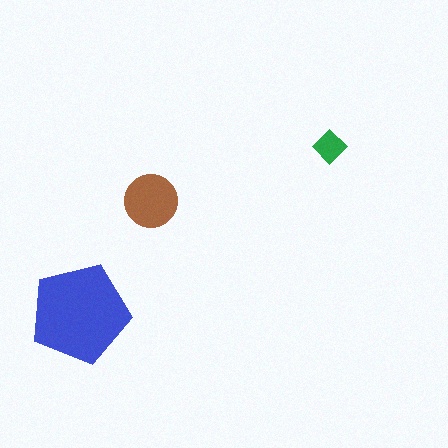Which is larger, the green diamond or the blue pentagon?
The blue pentagon.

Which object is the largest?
The blue pentagon.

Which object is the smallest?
The green diamond.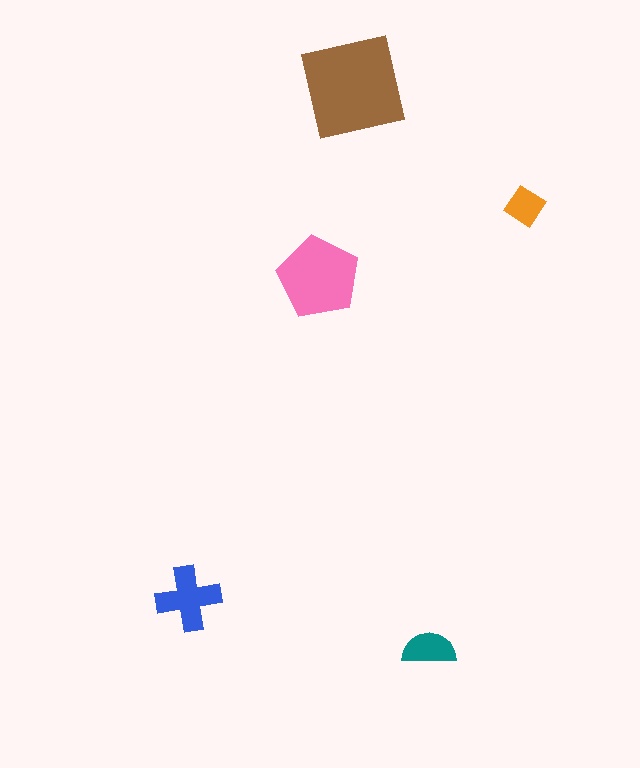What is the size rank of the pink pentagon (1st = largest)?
2nd.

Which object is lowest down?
The teal semicircle is bottommost.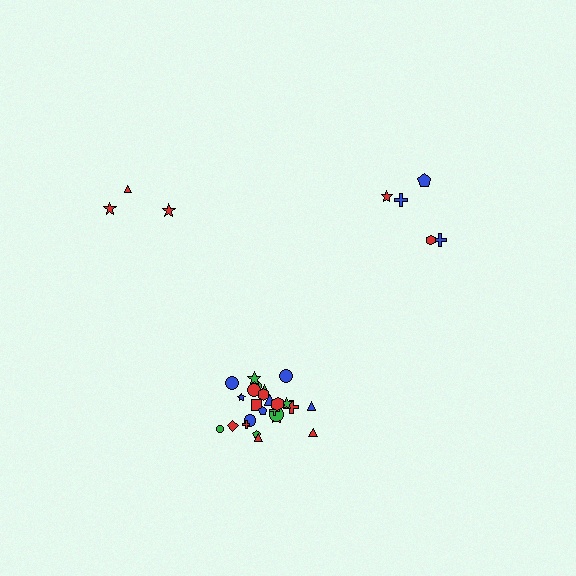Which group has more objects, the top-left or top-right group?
The top-right group.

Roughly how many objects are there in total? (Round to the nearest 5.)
Roughly 35 objects in total.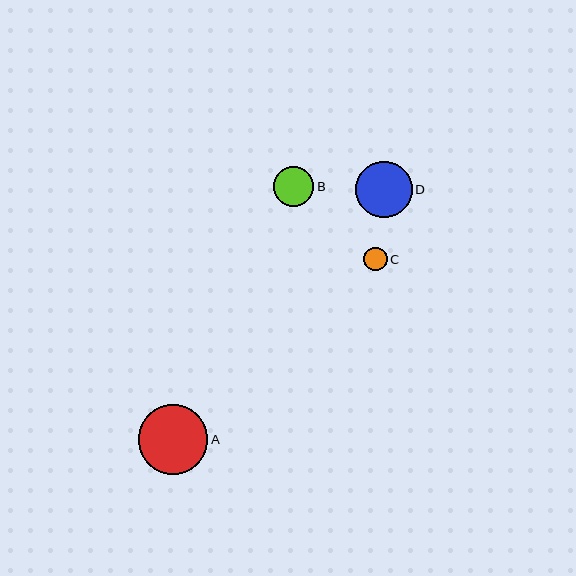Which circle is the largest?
Circle A is the largest with a size of approximately 69 pixels.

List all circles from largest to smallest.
From largest to smallest: A, D, B, C.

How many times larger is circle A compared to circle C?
Circle A is approximately 2.9 times the size of circle C.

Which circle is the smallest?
Circle C is the smallest with a size of approximately 24 pixels.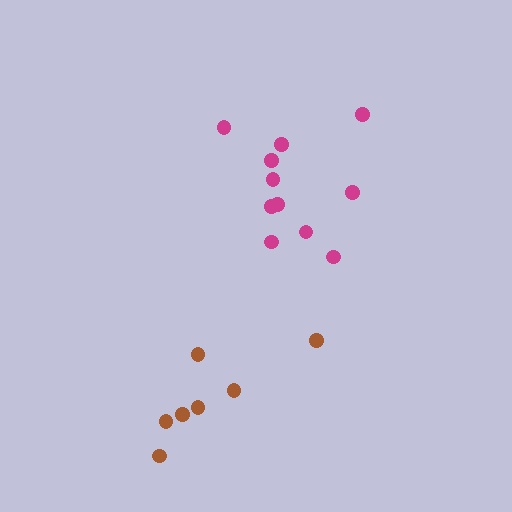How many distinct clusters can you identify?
There are 2 distinct clusters.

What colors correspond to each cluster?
The clusters are colored: brown, magenta.